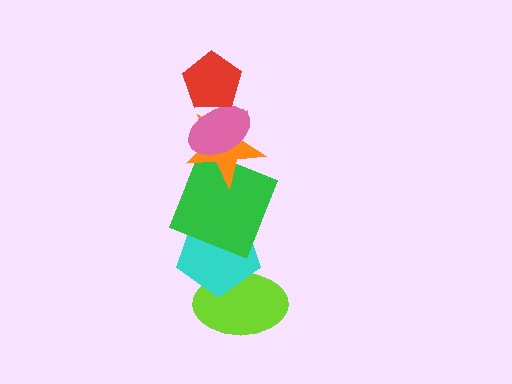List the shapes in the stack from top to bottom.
From top to bottom: the red pentagon, the pink ellipse, the orange star, the green square, the cyan pentagon, the lime ellipse.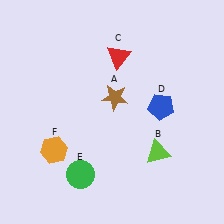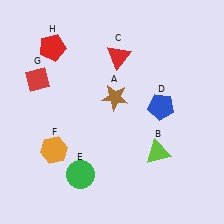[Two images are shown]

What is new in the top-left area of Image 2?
A red diamond (G) was added in the top-left area of Image 2.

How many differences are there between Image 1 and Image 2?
There are 2 differences between the two images.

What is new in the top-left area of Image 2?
A red pentagon (H) was added in the top-left area of Image 2.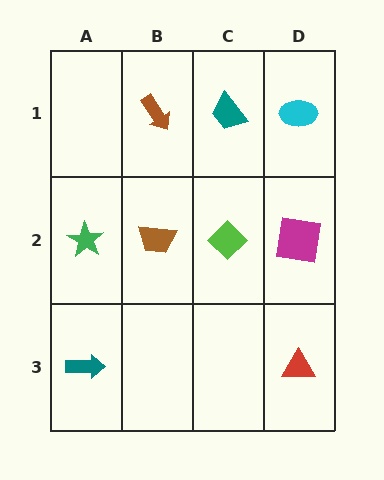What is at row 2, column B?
A brown trapezoid.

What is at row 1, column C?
A teal trapezoid.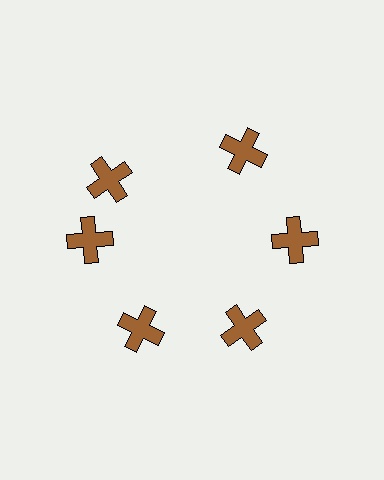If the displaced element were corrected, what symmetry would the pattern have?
It would have 6-fold rotational symmetry — the pattern would map onto itself every 60 degrees.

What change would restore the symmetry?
The symmetry would be restored by rotating it back into even spacing with its neighbors so that all 6 crosses sit at equal angles and equal distance from the center.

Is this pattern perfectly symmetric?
No. The 6 brown crosses are arranged in a ring, but one element near the 11 o'clock position is rotated out of alignment along the ring, breaking the 6-fold rotational symmetry.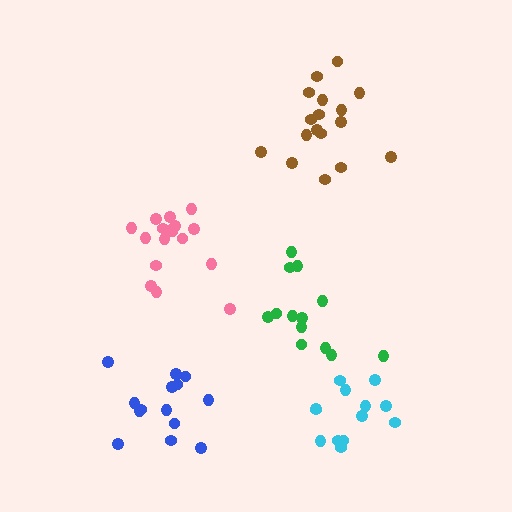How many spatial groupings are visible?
There are 5 spatial groupings.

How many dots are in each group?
Group 1: 13 dots, Group 2: 17 dots, Group 3: 14 dots, Group 4: 13 dots, Group 5: 17 dots (74 total).